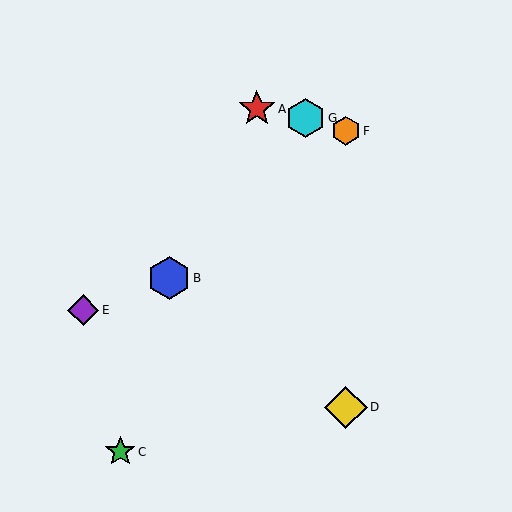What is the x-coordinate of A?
Object A is at x≈257.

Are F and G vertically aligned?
No, F is at x≈346 and G is at x≈305.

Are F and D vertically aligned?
Yes, both are at x≈346.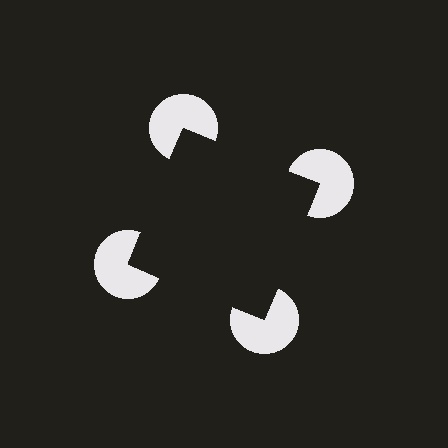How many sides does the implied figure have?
4 sides.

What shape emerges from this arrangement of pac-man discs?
An illusory square — its edges are inferred from the aligned wedge cuts in the pac-man discs, not physically drawn.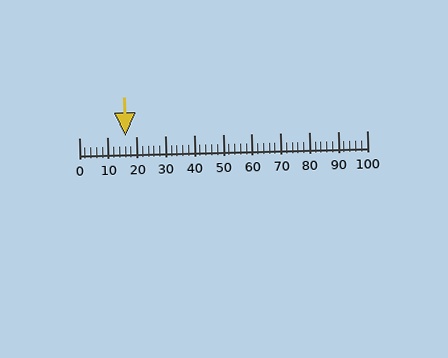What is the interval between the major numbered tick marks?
The major tick marks are spaced 10 units apart.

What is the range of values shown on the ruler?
The ruler shows values from 0 to 100.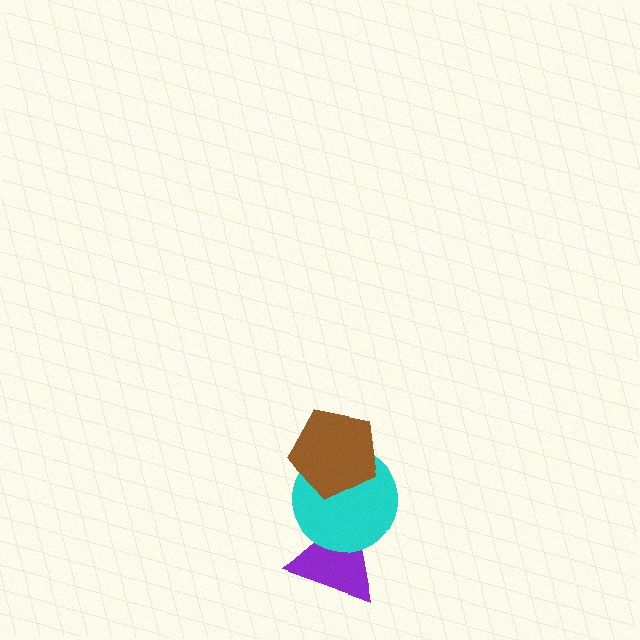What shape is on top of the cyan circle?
The brown pentagon is on top of the cyan circle.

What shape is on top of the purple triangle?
The cyan circle is on top of the purple triangle.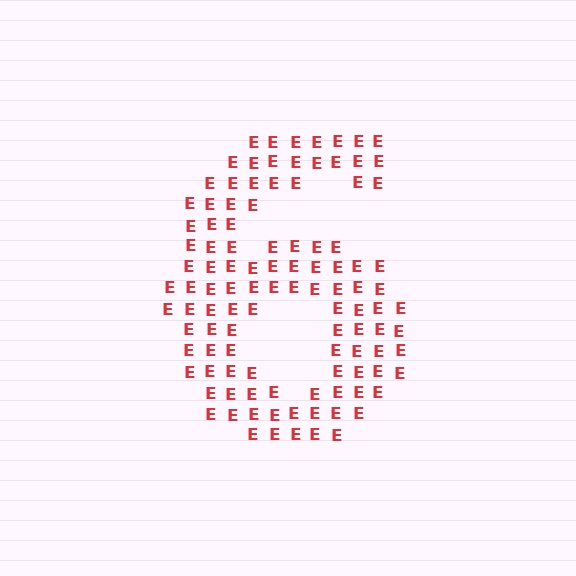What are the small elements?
The small elements are letter E's.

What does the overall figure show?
The overall figure shows the digit 6.